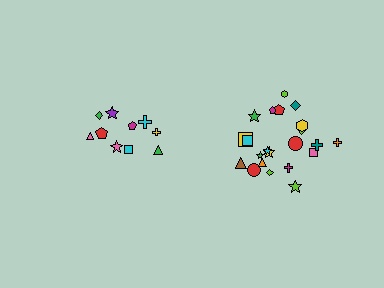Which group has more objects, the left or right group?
The right group.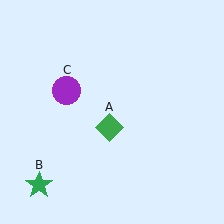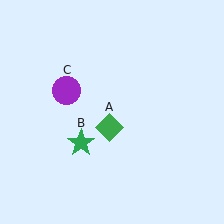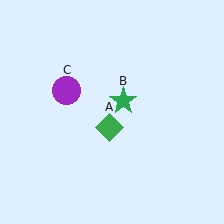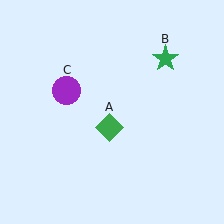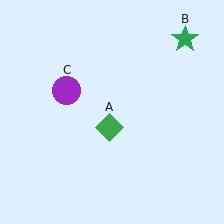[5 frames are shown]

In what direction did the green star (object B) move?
The green star (object B) moved up and to the right.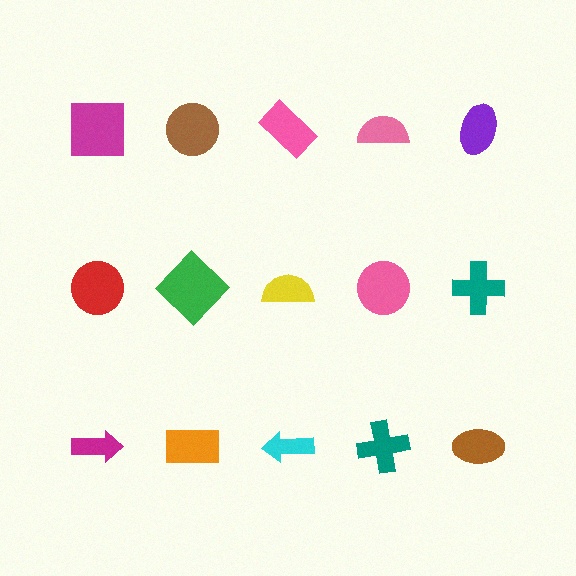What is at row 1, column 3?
A pink rectangle.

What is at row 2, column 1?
A red circle.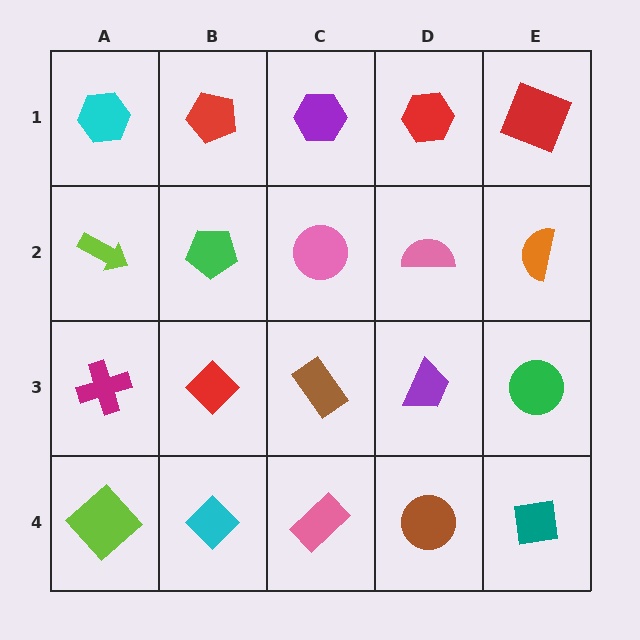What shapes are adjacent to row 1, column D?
A pink semicircle (row 2, column D), a purple hexagon (row 1, column C), a red square (row 1, column E).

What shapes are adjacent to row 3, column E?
An orange semicircle (row 2, column E), a teal square (row 4, column E), a purple trapezoid (row 3, column D).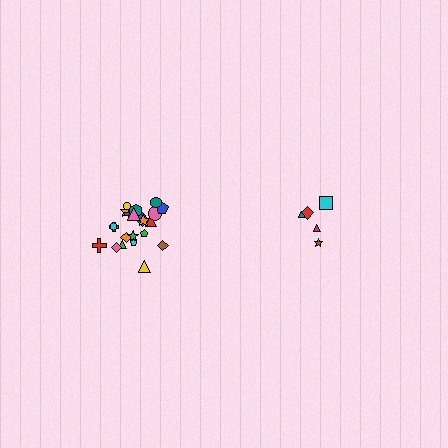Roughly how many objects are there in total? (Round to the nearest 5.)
Roughly 25 objects in total.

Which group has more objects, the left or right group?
The left group.